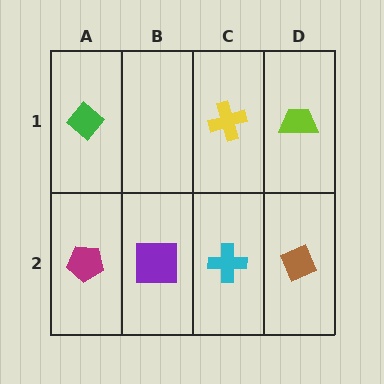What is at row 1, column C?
A yellow cross.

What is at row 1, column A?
A green diamond.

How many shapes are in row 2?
4 shapes.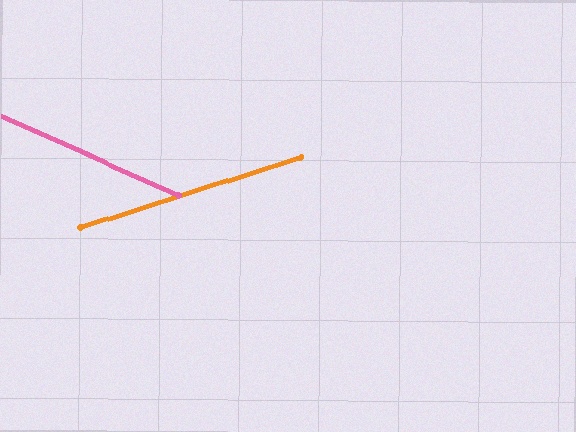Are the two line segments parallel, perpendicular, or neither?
Neither parallel nor perpendicular — they differ by about 42°.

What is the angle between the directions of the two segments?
Approximately 42 degrees.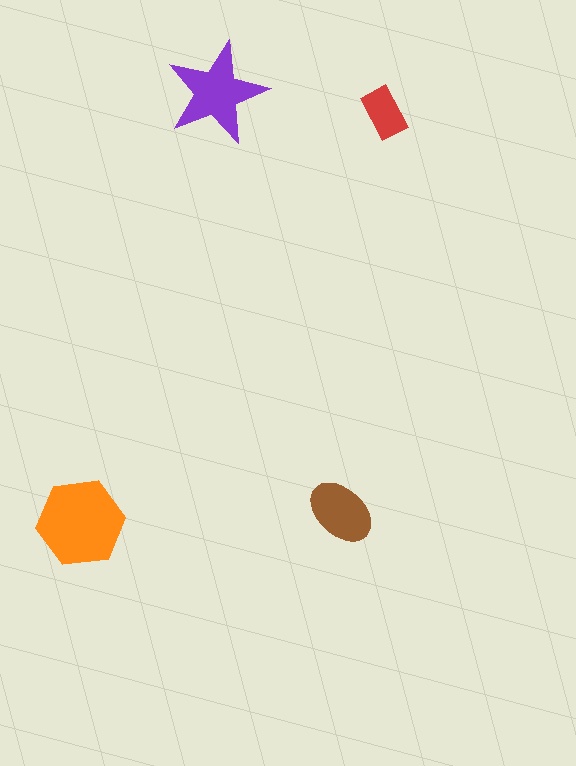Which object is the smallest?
The red rectangle.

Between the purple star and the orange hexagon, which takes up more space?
The orange hexagon.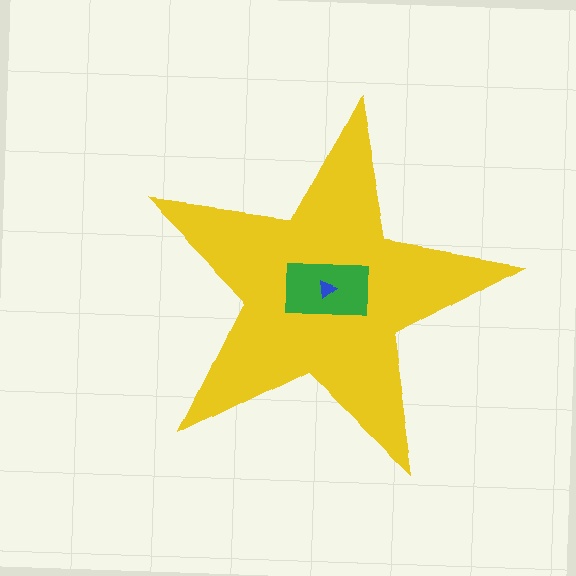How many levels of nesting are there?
3.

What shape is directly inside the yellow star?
The green rectangle.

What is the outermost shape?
The yellow star.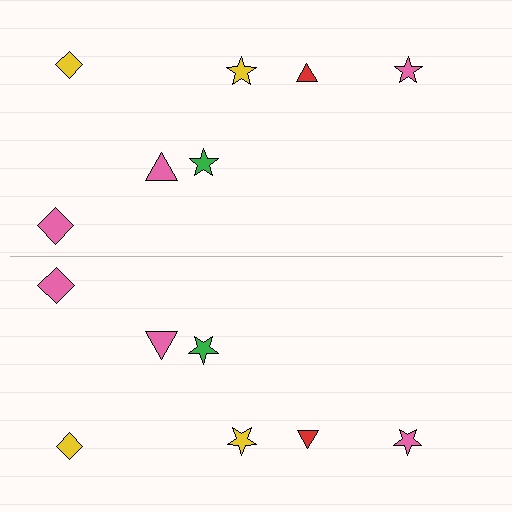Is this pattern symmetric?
Yes, this pattern has bilateral (reflection) symmetry.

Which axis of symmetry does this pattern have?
The pattern has a horizontal axis of symmetry running through the center of the image.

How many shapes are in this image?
There are 14 shapes in this image.